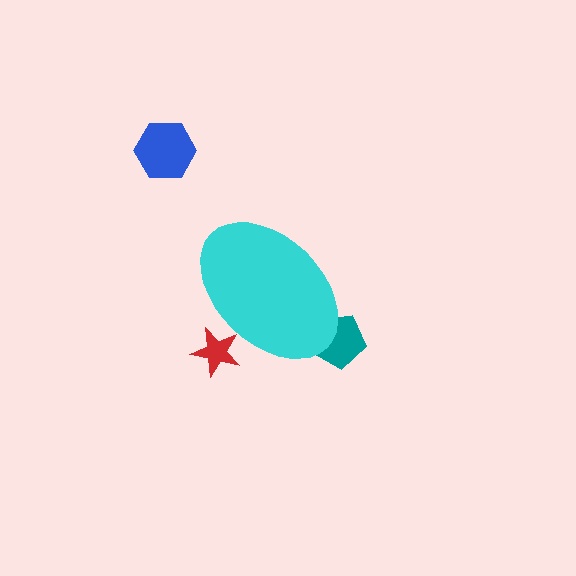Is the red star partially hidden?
Yes, the red star is partially hidden behind the cyan ellipse.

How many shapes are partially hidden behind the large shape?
2 shapes are partially hidden.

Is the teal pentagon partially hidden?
Yes, the teal pentagon is partially hidden behind the cyan ellipse.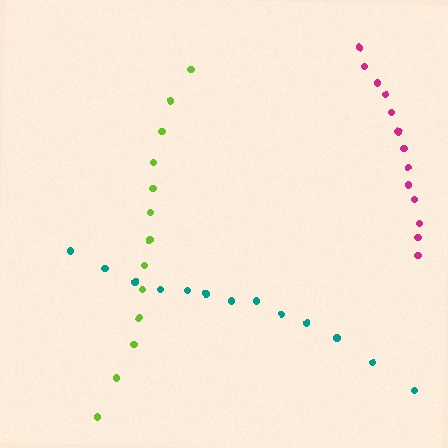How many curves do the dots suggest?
There are 3 distinct paths.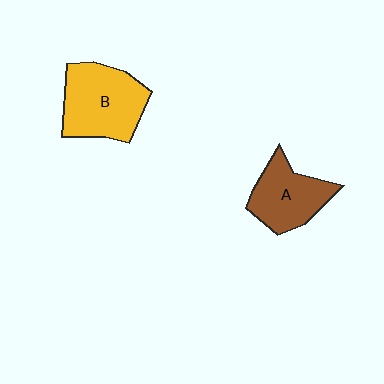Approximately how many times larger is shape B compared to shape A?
Approximately 1.3 times.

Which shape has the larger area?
Shape B (yellow).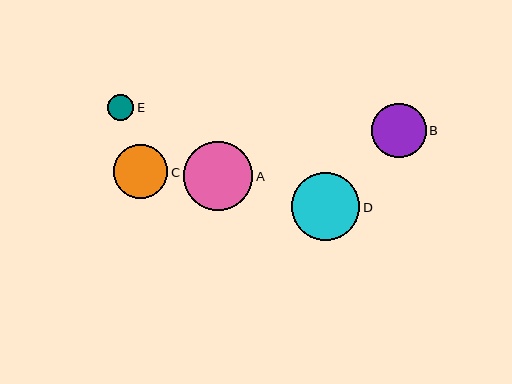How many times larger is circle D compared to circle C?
Circle D is approximately 1.3 times the size of circle C.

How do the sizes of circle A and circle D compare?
Circle A and circle D are approximately the same size.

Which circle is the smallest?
Circle E is the smallest with a size of approximately 26 pixels.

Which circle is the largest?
Circle A is the largest with a size of approximately 69 pixels.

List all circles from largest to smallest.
From largest to smallest: A, D, B, C, E.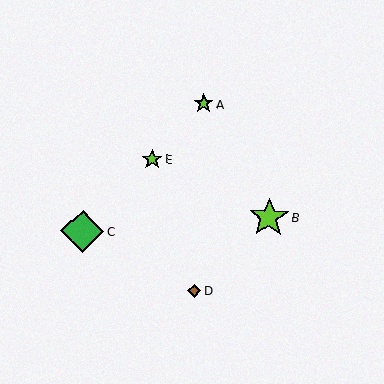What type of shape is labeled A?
Shape A is a lime star.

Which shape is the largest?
The green diamond (labeled C) is the largest.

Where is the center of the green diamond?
The center of the green diamond is at (82, 231).